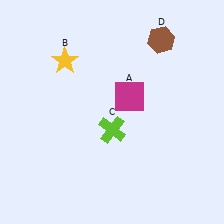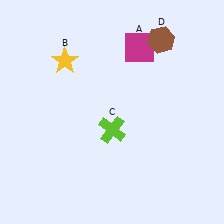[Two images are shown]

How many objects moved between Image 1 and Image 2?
1 object moved between the two images.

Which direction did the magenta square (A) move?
The magenta square (A) moved up.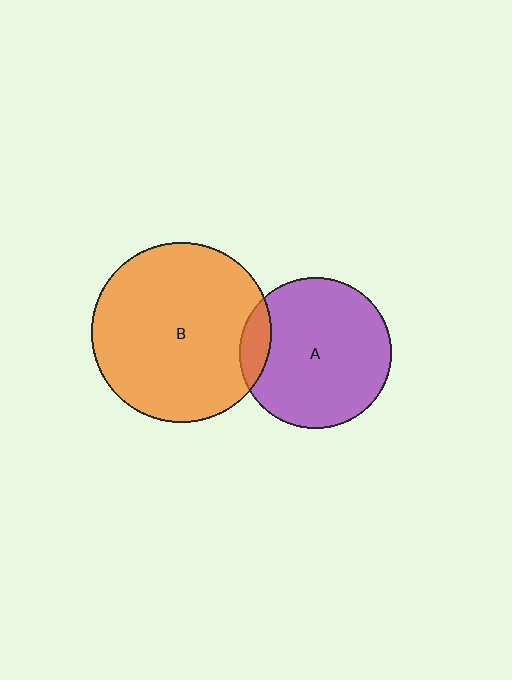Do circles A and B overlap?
Yes.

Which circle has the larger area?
Circle B (orange).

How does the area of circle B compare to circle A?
Approximately 1.4 times.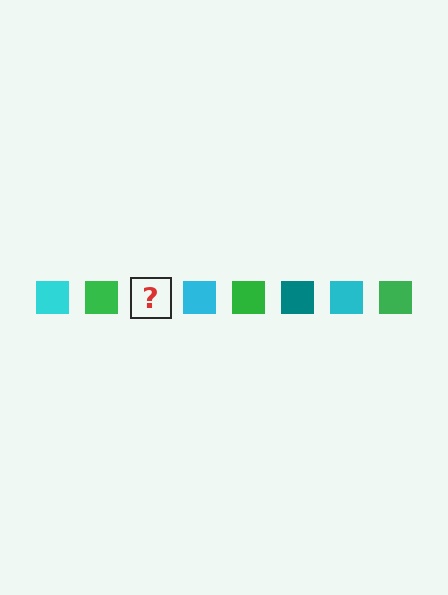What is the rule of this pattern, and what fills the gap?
The rule is that the pattern cycles through cyan, green, teal squares. The gap should be filled with a teal square.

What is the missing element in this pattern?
The missing element is a teal square.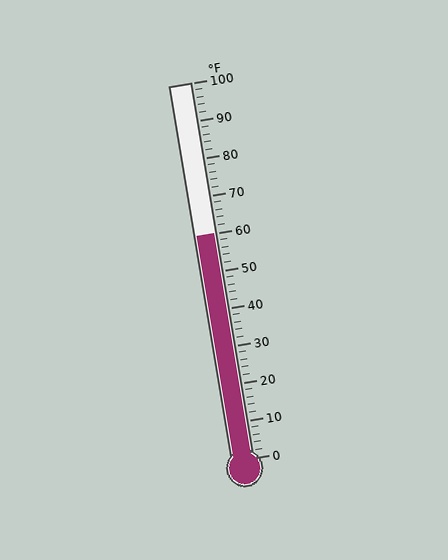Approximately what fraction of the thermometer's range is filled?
The thermometer is filled to approximately 60% of its range.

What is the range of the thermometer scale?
The thermometer scale ranges from 0°F to 100°F.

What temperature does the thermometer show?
The thermometer shows approximately 60°F.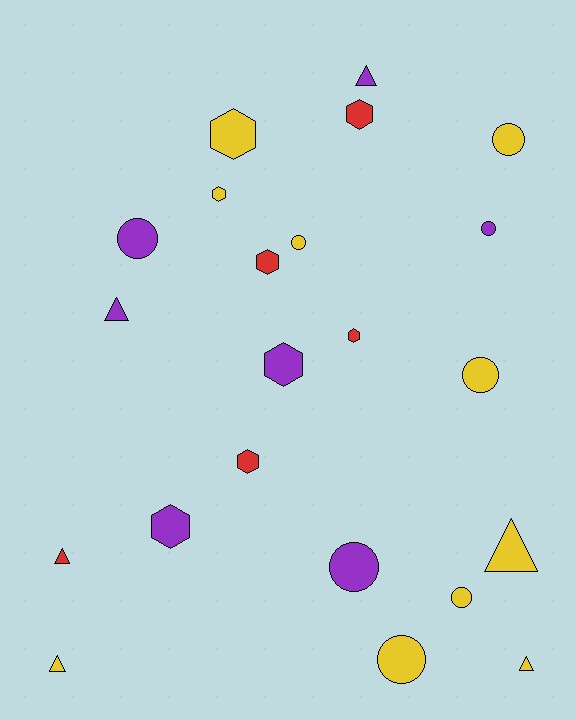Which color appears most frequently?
Yellow, with 10 objects.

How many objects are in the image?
There are 22 objects.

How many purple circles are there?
There are 3 purple circles.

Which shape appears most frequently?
Hexagon, with 8 objects.